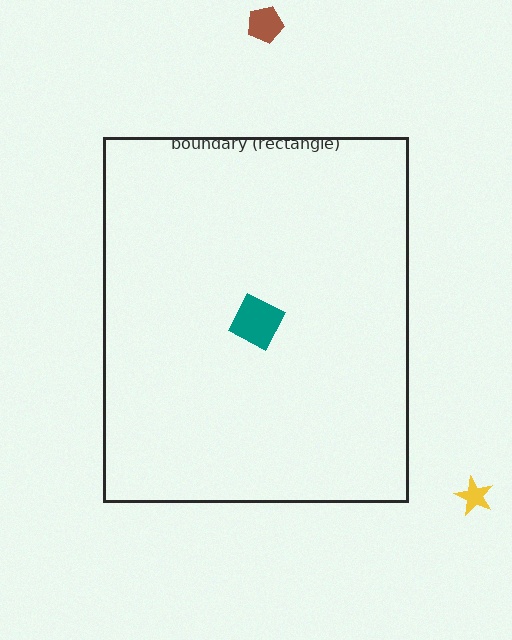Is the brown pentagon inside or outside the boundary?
Outside.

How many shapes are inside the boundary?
1 inside, 2 outside.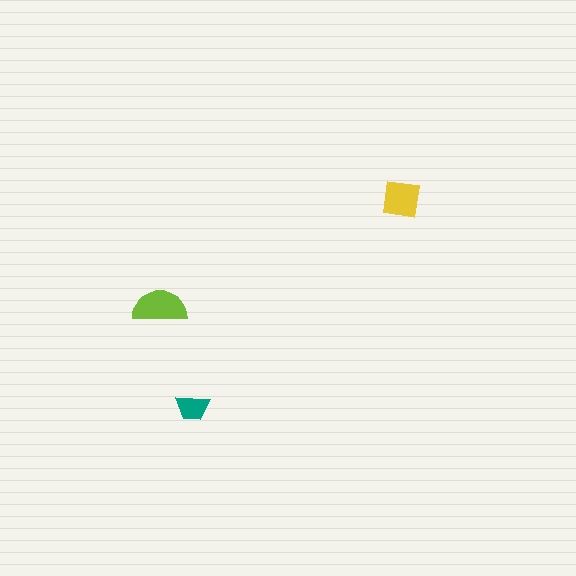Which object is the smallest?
The teal trapezoid.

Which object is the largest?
The lime semicircle.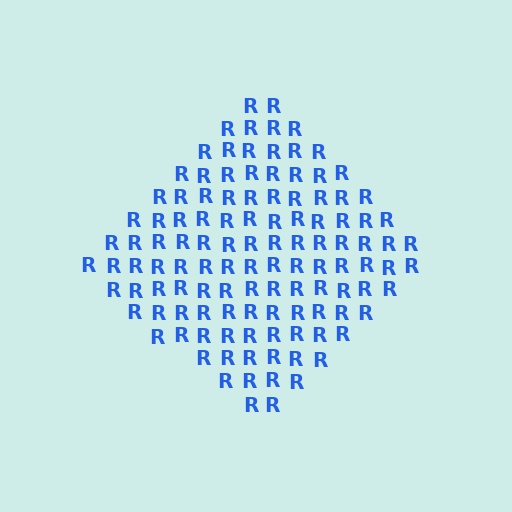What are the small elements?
The small elements are letter R's.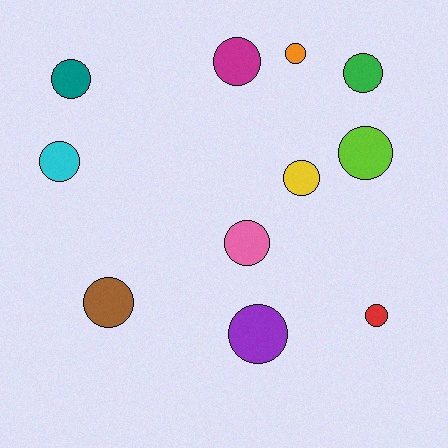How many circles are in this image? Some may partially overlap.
There are 11 circles.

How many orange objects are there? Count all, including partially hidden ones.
There is 1 orange object.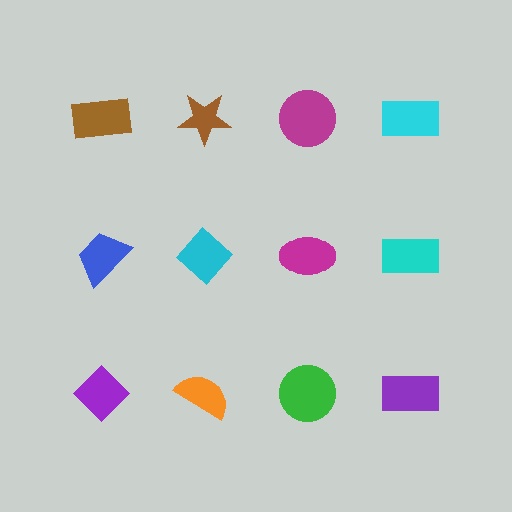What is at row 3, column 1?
A purple diamond.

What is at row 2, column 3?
A magenta ellipse.